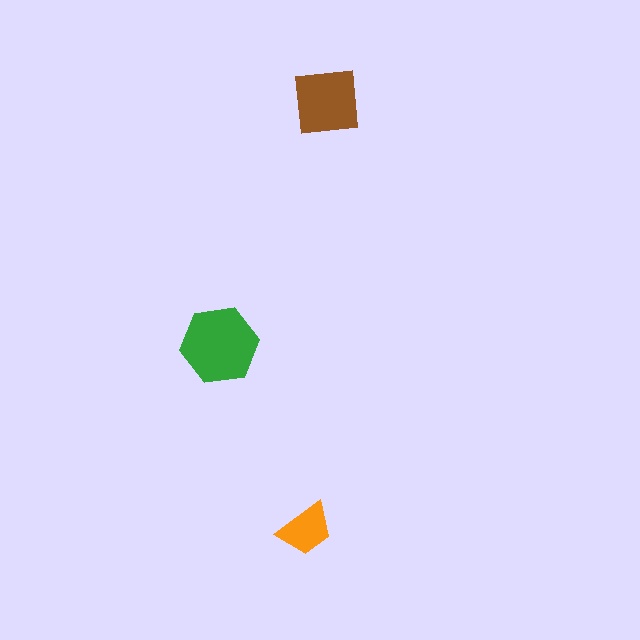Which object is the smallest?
The orange trapezoid.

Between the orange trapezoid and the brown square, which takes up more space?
The brown square.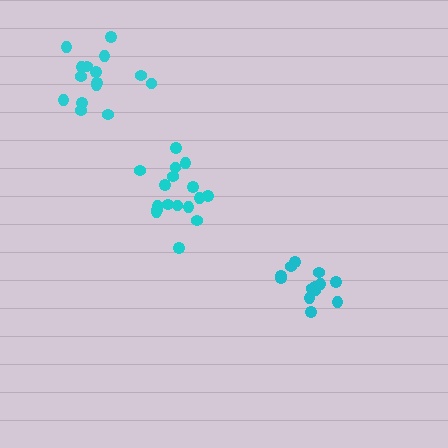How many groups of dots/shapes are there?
There are 3 groups.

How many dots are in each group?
Group 1: 17 dots, Group 2: 13 dots, Group 3: 15 dots (45 total).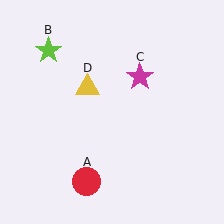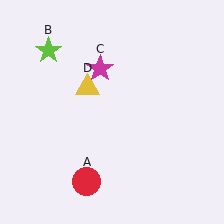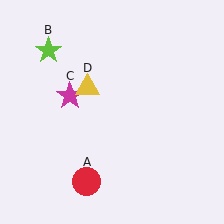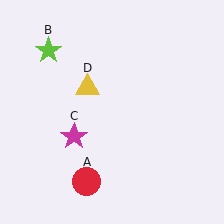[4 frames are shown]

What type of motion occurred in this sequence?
The magenta star (object C) rotated counterclockwise around the center of the scene.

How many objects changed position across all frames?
1 object changed position: magenta star (object C).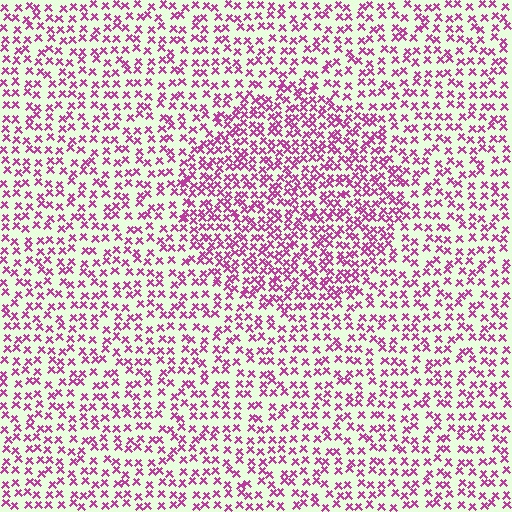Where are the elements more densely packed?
The elements are more densely packed inside the circle boundary.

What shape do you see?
I see a circle.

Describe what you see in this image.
The image contains small magenta elements arranged at two different densities. A circle-shaped region is visible where the elements are more densely packed than the surrounding area.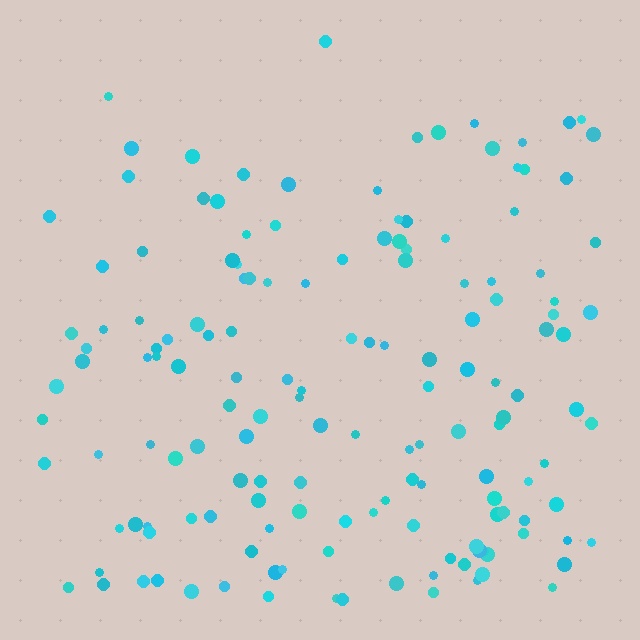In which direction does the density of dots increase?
From top to bottom, with the bottom side densest.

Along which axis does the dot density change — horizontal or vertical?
Vertical.